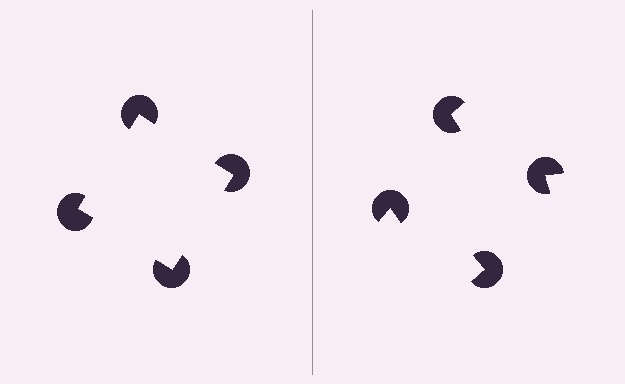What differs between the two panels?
The pac-man discs are positioned identically on both sides; only the wedge orientations differ. On the left they align to a square; on the right they are misaligned.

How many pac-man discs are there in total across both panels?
8 — 4 on each side.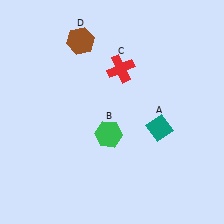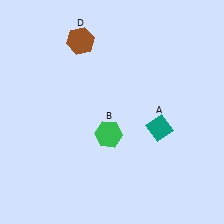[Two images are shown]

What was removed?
The red cross (C) was removed in Image 2.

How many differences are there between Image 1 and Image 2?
There is 1 difference between the two images.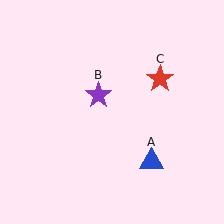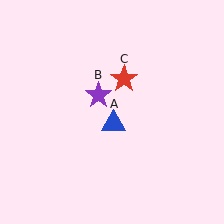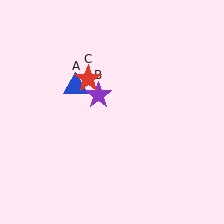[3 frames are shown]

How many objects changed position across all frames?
2 objects changed position: blue triangle (object A), red star (object C).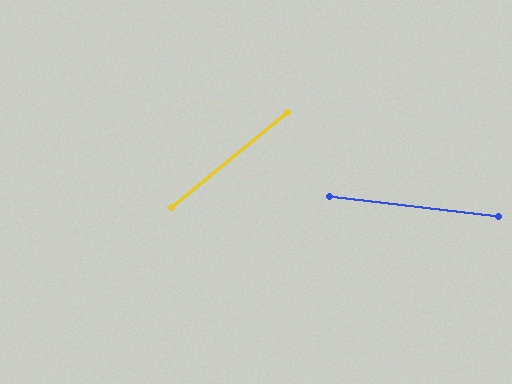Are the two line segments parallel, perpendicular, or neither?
Neither parallel nor perpendicular — they differ by about 46°.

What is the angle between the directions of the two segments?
Approximately 46 degrees.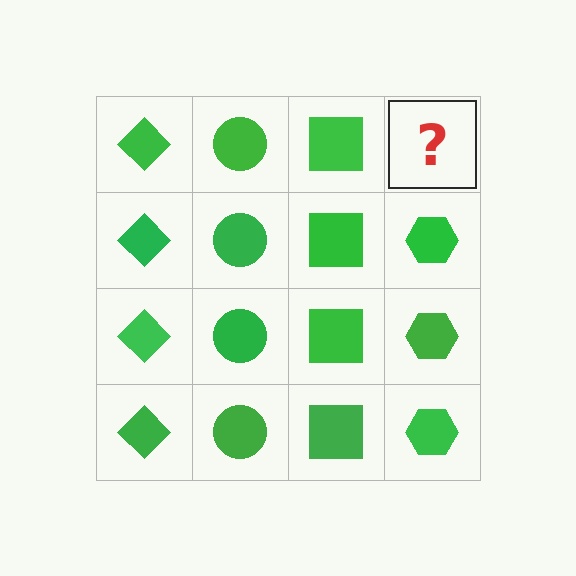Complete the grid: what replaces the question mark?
The question mark should be replaced with a green hexagon.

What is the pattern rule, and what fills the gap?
The rule is that each column has a consistent shape. The gap should be filled with a green hexagon.